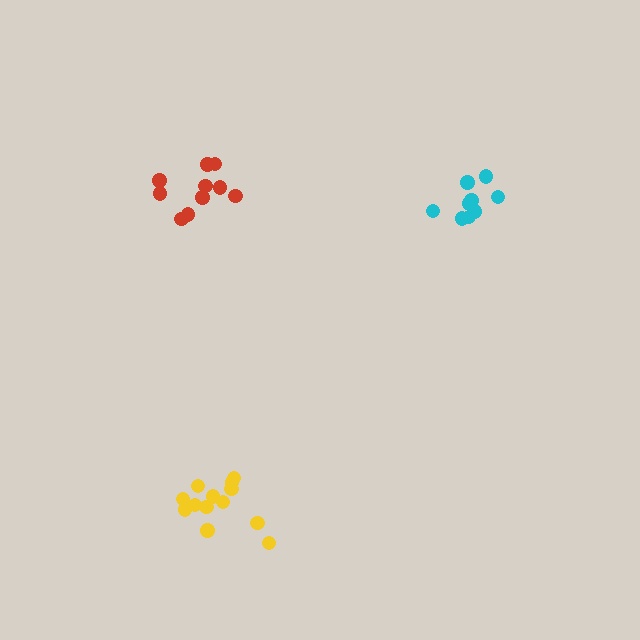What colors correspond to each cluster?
The clusters are colored: cyan, red, yellow.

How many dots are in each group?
Group 1: 9 dots, Group 2: 10 dots, Group 3: 13 dots (32 total).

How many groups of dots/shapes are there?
There are 3 groups.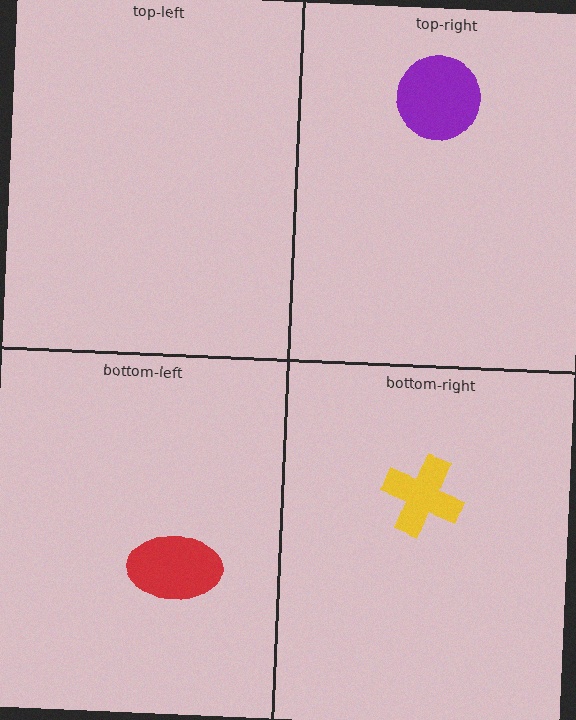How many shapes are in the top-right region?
1.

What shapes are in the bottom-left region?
The red ellipse.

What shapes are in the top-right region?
The purple circle.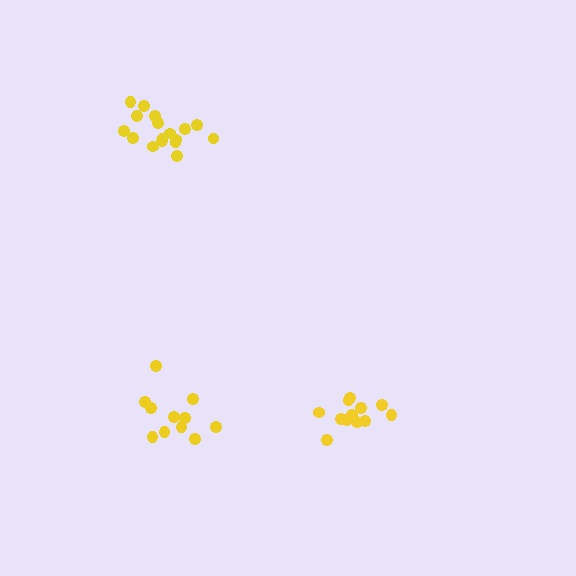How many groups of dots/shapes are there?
There are 3 groups.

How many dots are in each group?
Group 1: 11 dots, Group 2: 12 dots, Group 3: 17 dots (40 total).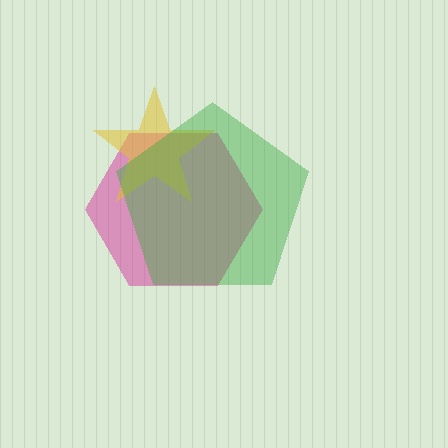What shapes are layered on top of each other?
The layered shapes are: a magenta hexagon, a yellow star, a green pentagon.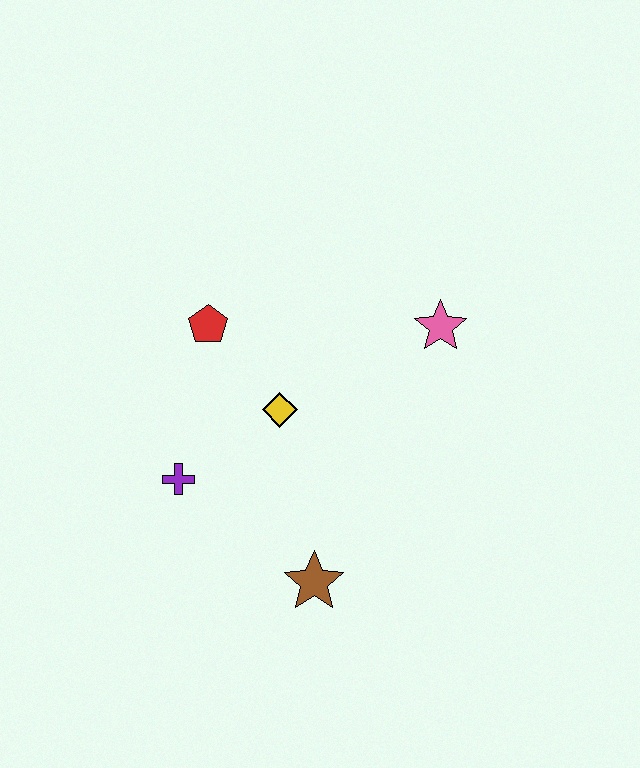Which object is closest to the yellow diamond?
The red pentagon is closest to the yellow diamond.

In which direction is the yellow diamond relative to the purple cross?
The yellow diamond is to the right of the purple cross.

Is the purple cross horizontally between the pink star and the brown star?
No